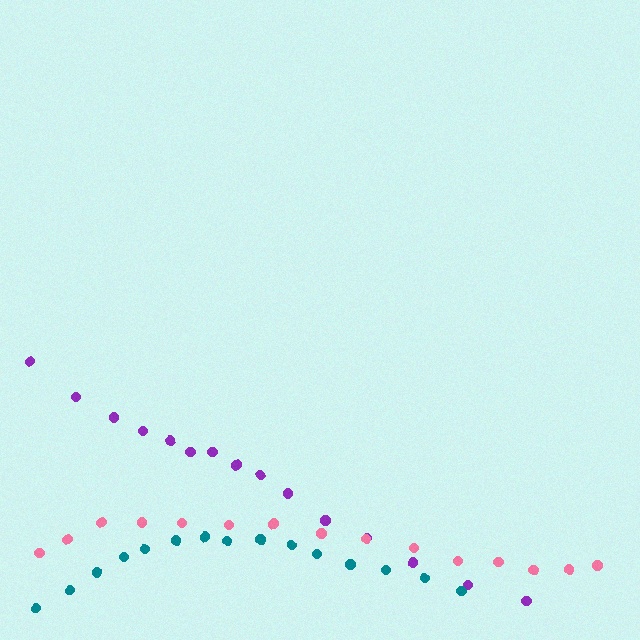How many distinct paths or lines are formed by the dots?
There are 3 distinct paths.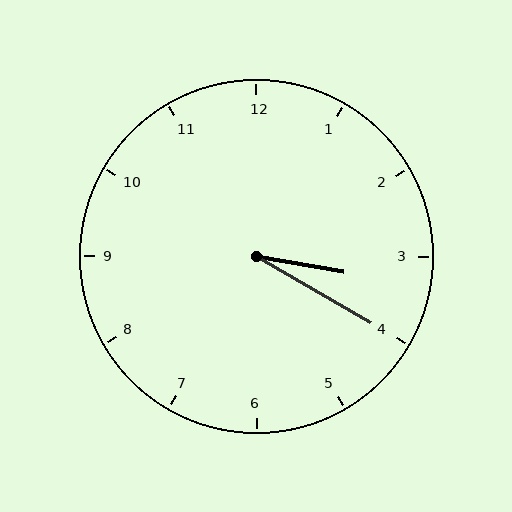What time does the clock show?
3:20.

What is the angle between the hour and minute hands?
Approximately 20 degrees.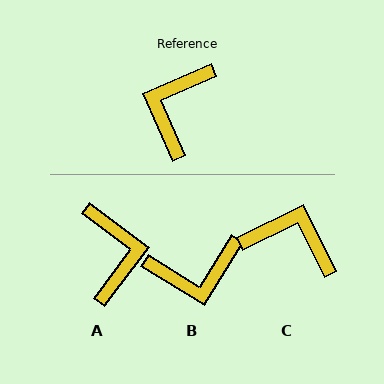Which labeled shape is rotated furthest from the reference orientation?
A, about 151 degrees away.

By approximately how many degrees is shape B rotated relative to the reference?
Approximately 125 degrees counter-clockwise.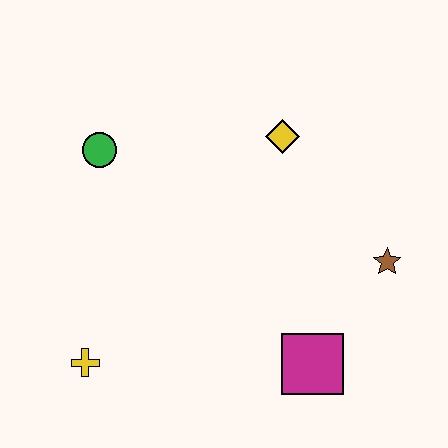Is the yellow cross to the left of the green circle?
Yes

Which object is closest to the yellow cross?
The green circle is closest to the yellow cross.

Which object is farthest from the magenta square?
The green circle is farthest from the magenta square.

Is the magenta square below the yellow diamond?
Yes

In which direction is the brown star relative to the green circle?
The brown star is to the right of the green circle.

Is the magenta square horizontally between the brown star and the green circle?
Yes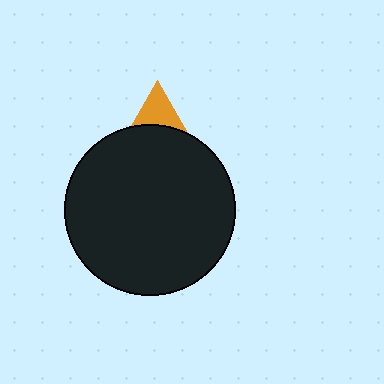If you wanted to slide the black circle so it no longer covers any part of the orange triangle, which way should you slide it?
Slide it down — that is the most direct way to separate the two shapes.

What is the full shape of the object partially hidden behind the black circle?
The partially hidden object is an orange triangle.